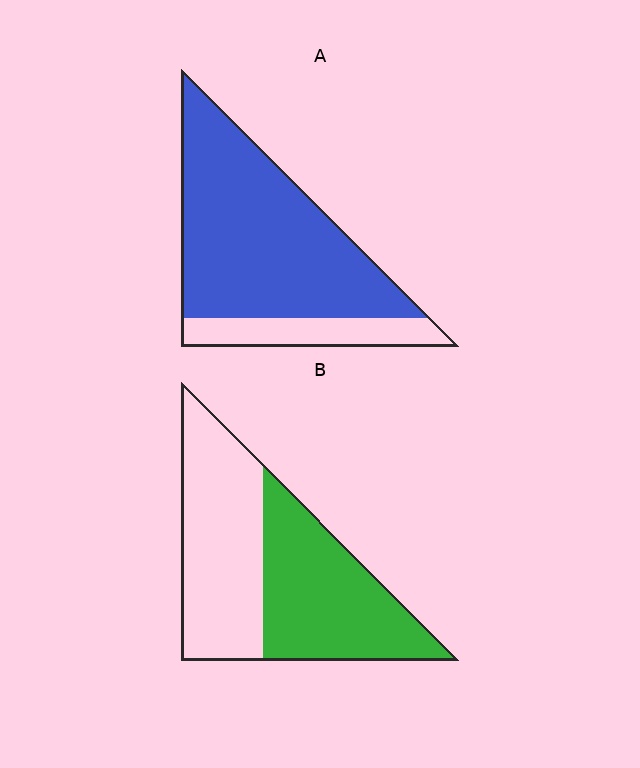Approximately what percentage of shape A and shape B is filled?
A is approximately 80% and B is approximately 50%.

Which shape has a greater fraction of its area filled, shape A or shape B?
Shape A.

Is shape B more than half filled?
Roughly half.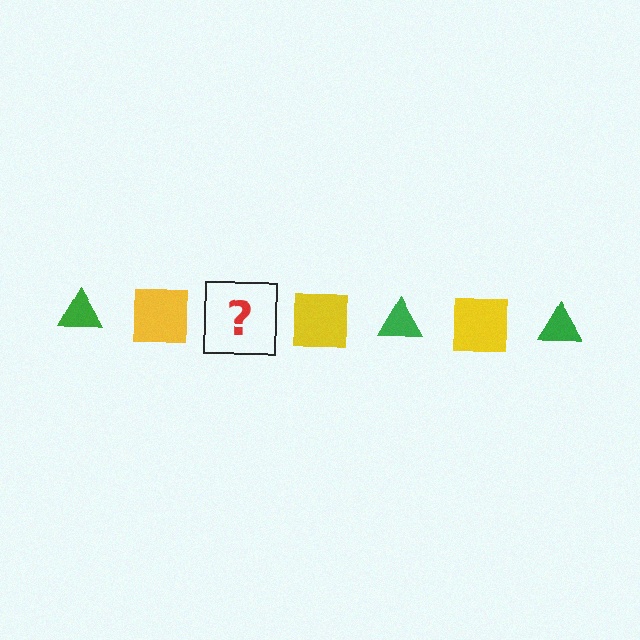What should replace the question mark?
The question mark should be replaced with a green triangle.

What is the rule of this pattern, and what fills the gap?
The rule is that the pattern alternates between green triangle and yellow square. The gap should be filled with a green triangle.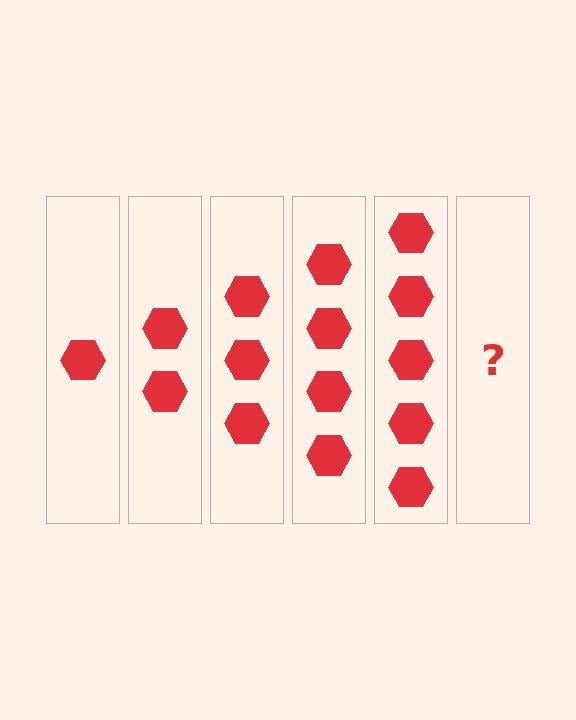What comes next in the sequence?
The next element should be 6 hexagons.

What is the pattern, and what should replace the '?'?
The pattern is that each step adds one more hexagon. The '?' should be 6 hexagons.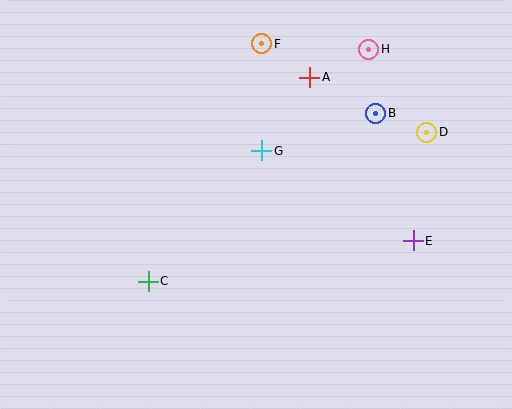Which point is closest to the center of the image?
Point G at (262, 151) is closest to the center.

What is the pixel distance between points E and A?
The distance between E and A is 194 pixels.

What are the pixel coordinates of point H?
Point H is at (369, 49).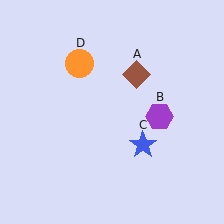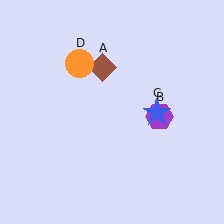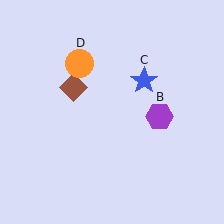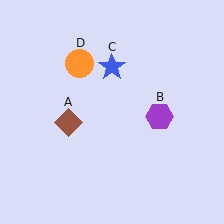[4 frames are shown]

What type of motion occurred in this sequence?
The brown diamond (object A), blue star (object C) rotated counterclockwise around the center of the scene.